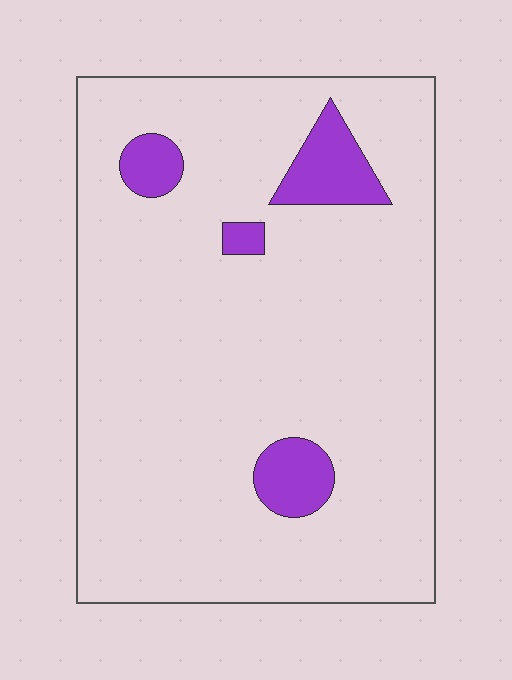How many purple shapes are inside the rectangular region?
4.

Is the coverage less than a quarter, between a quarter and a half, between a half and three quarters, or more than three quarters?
Less than a quarter.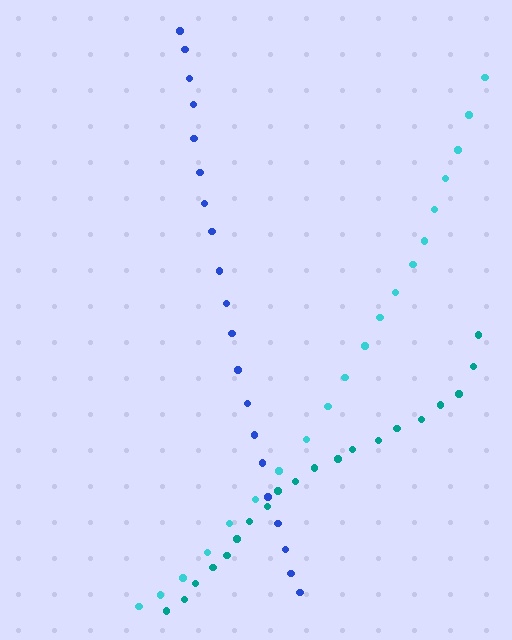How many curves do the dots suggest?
There are 3 distinct paths.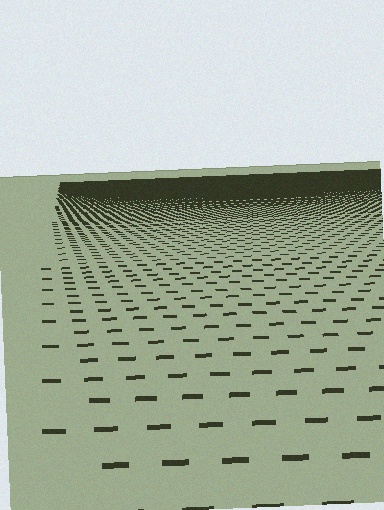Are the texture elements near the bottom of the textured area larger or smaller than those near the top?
Larger. Near the bottom, elements are closer to the viewer and appear at a bigger on-screen size.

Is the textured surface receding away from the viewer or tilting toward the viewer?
The surface is receding away from the viewer. Texture elements get smaller and denser toward the top.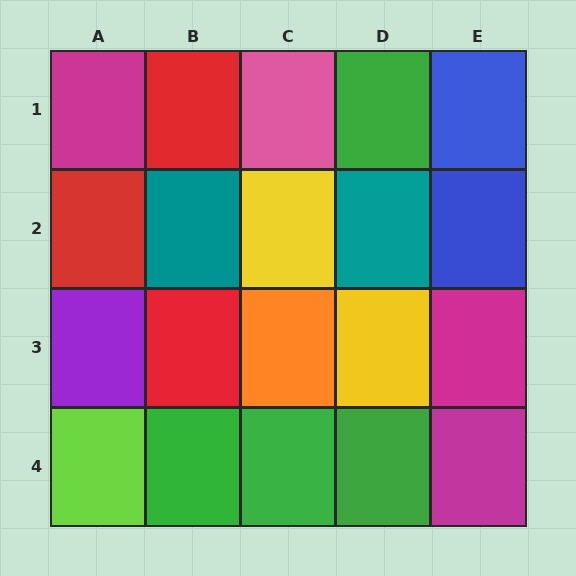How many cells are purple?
1 cell is purple.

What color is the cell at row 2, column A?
Red.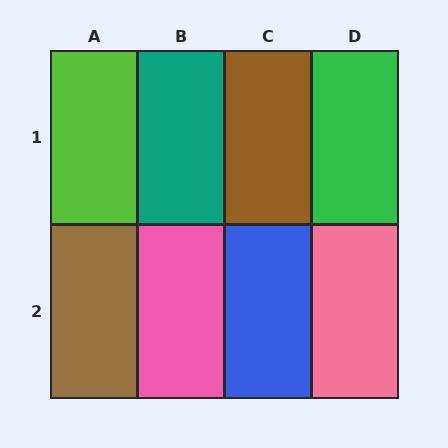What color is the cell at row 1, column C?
Brown.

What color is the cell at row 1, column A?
Lime.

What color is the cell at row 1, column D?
Green.